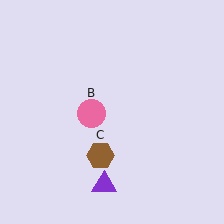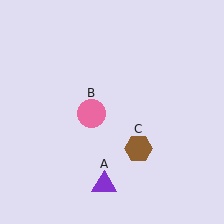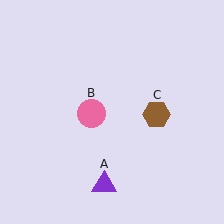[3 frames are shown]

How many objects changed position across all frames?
1 object changed position: brown hexagon (object C).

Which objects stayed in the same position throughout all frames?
Purple triangle (object A) and pink circle (object B) remained stationary.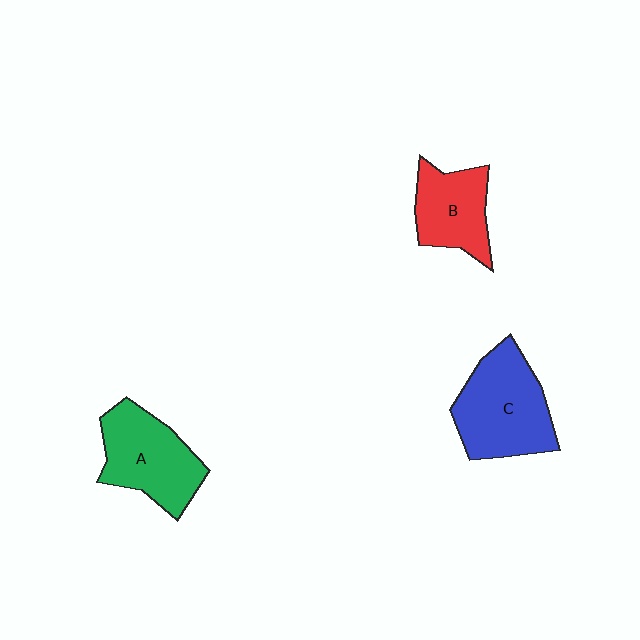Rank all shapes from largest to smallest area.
From largest to smallest: C (blue), A (green), B (red).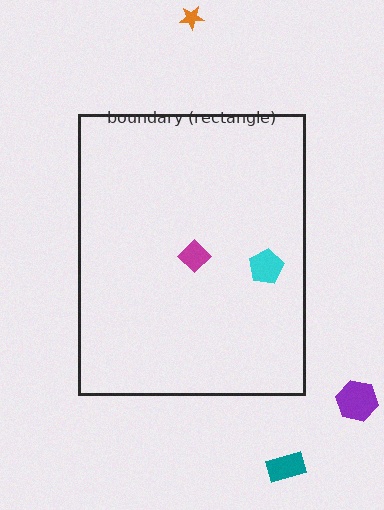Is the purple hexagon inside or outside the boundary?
Outside.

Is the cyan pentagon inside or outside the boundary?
Inside.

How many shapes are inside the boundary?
2 inside, 3 outside.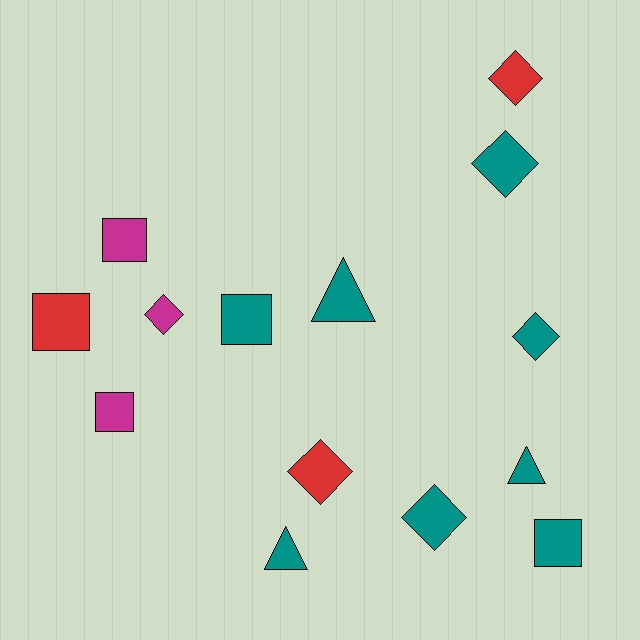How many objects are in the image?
There are 14 objects.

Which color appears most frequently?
Teal, with 8 objects.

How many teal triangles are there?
There are 3 teal triangles.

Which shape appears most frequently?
Diamond, with 6 objects.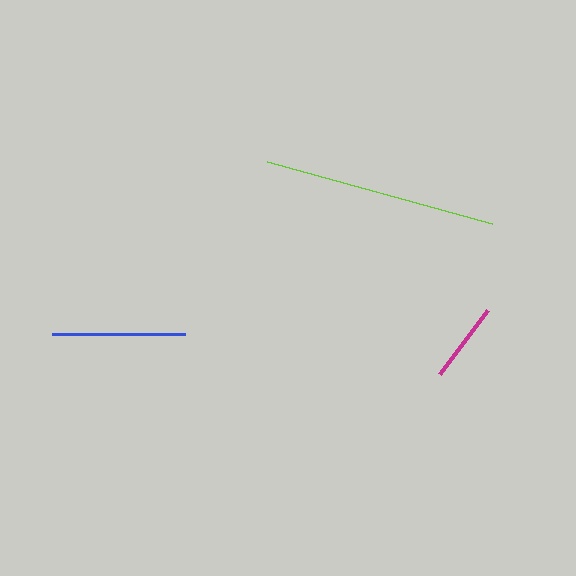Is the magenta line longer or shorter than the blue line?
The blue line is longer than the magenta line.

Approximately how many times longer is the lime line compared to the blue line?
The lime line is approximately 1.7 times the length of the blue line.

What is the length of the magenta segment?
The magenta segment is approximately 80 pixels long.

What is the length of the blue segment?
The blue segment is approximately 134 pixels long.